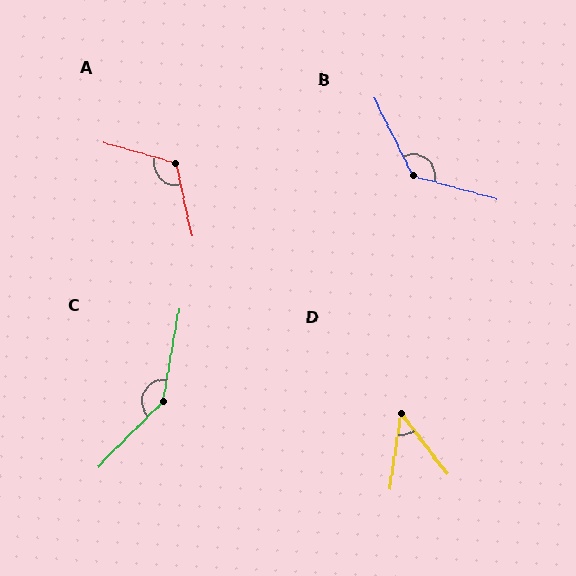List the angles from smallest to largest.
D (46°), A (118°), B (132°), C (145°).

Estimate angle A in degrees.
Approximately 118 degrees.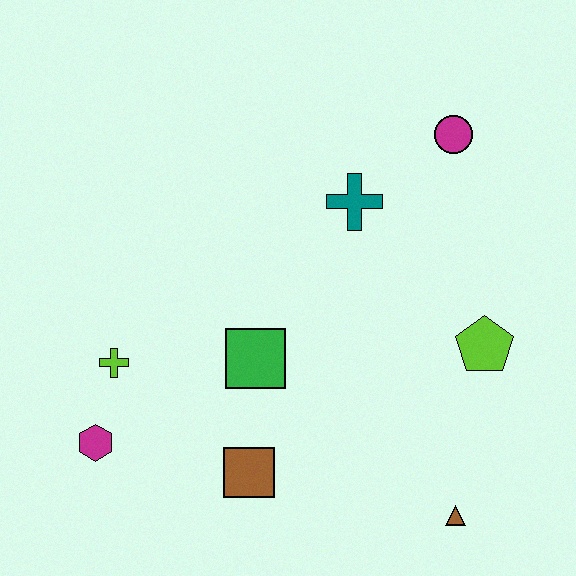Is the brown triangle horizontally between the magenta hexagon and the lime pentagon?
Yes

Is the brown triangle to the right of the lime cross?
Yes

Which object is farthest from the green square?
The magenta circle is farthest from the green square.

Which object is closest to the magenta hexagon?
The lime cross is closest to the magenta hexagon.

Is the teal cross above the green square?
Yes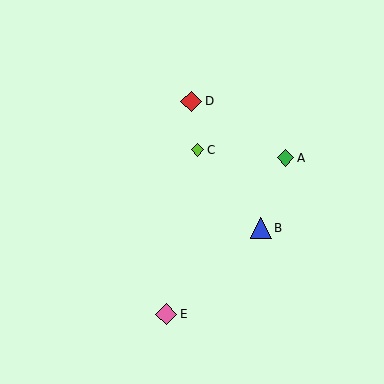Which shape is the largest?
The blue triangle (labeled B) is the largest.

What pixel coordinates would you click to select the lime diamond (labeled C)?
Click at (197, 150) to select the lime diamond C.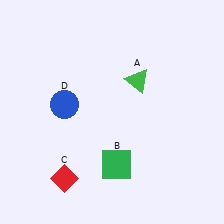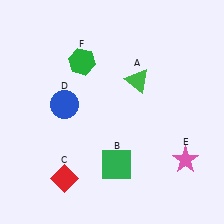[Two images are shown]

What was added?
A pink star (E), a green hexagon (F) were added in Image 2.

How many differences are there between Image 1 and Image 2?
There are 2 differences between the two images.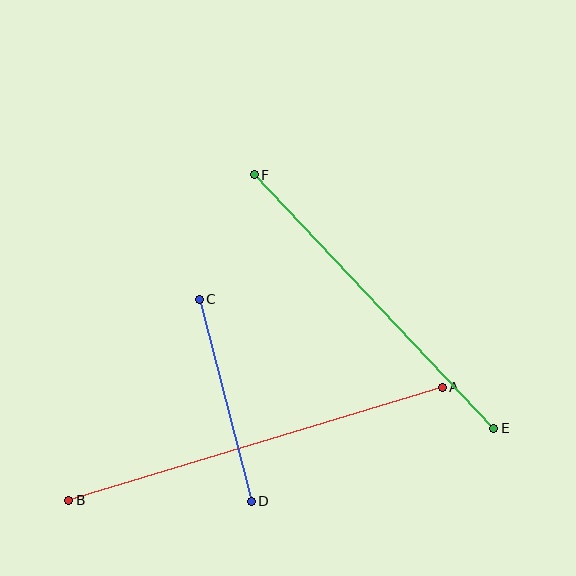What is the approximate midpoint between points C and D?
The midpoint is at approximately (225, 400) pixels.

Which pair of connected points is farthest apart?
Points A and B are farthest apart.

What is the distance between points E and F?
The distance is approximately 349 pixels.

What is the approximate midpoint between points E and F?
The midpoint is at approximately (374, 301) pixels.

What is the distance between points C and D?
The distance is approximately 209 pixels.